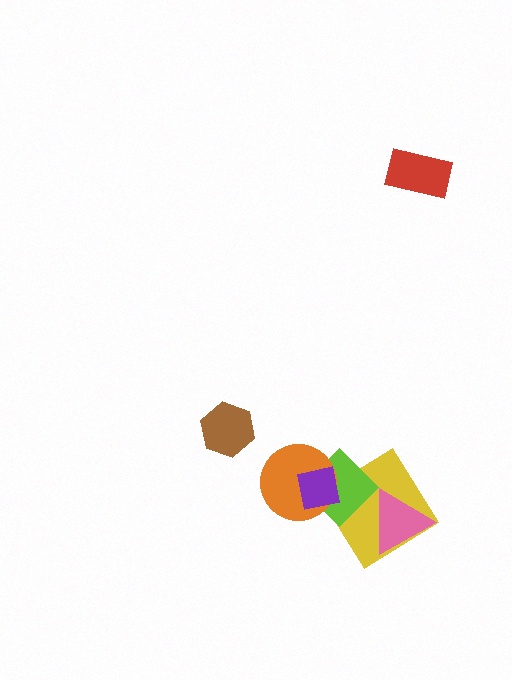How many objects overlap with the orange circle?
2 objects overlap with the orange circle.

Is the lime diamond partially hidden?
Yes, it is partially covered by another shape.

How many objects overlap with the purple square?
2 objects overlap with the purple square.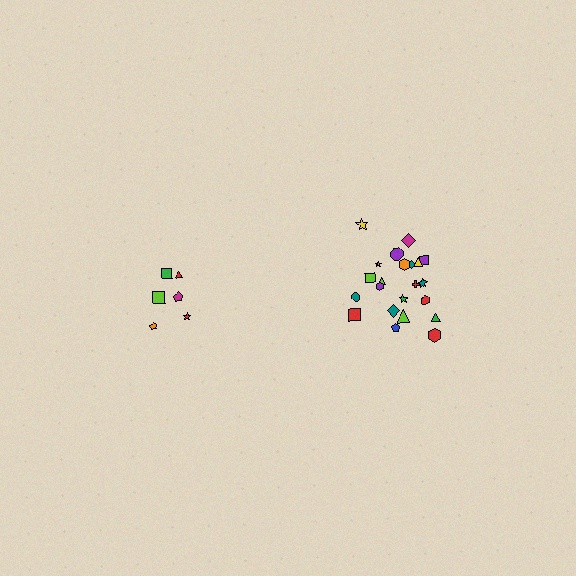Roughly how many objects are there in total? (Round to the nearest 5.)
Roughly 30 objects in total.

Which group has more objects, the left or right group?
The right group.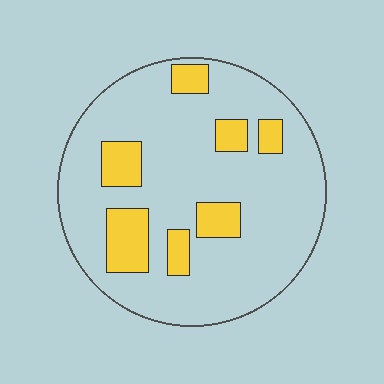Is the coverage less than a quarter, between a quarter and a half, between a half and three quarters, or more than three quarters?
Less than a quarter.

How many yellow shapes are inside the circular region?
7.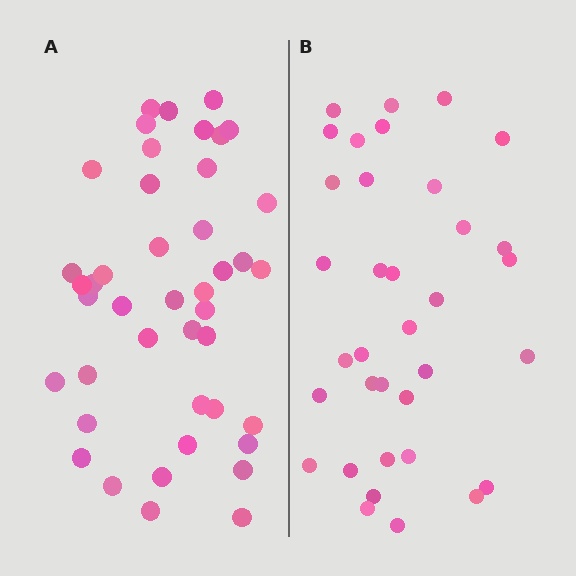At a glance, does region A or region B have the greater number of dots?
Region A (the left region) has more dots.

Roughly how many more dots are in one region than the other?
Region A has roughly 8 or so more dots than region B.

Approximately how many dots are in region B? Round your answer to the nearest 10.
About 40 dots. (The exact count is 35, which rounds to 40.)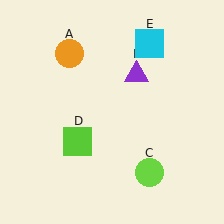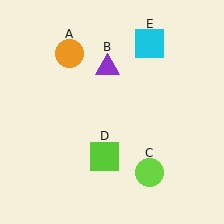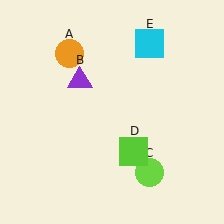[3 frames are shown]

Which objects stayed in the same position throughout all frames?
Orange circle (object A) and lime circle (object C) and cyan square (object E) remained stationary.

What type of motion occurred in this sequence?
The purple triangle (object B), lime square (object D) rotated counterclockwise around the center of the scene.